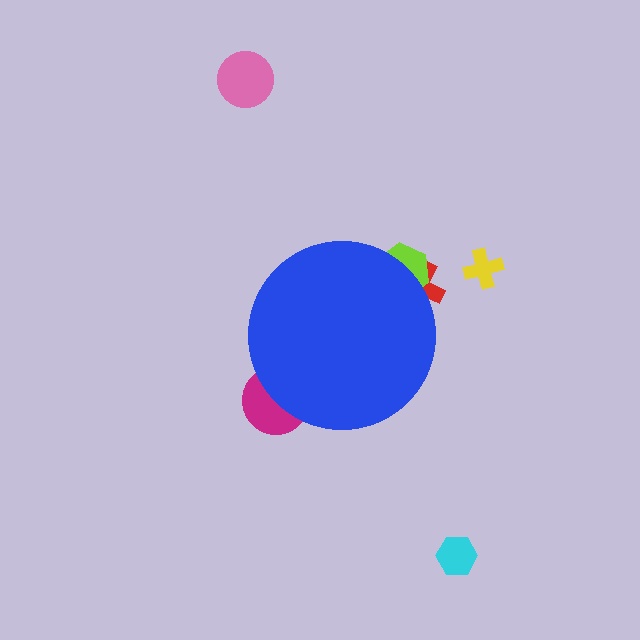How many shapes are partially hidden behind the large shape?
3 shapes are partially hidden.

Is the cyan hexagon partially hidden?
No, the cyan hexagon is fully visible.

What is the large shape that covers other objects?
A blue circle.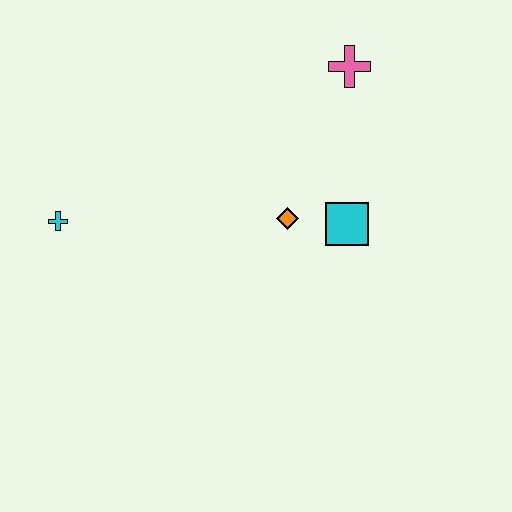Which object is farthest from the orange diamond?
The cyan cross is farthest from the orange diamond.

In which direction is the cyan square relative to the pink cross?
The cyan square is below the pink cross.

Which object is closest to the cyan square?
The orange diamond is closest to the cyan square.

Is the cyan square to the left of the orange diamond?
No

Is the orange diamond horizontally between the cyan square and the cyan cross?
Yes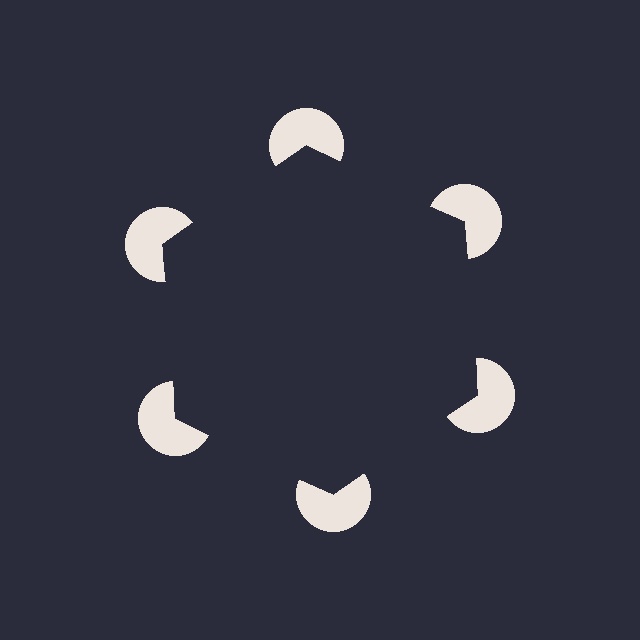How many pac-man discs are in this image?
There are 6 — one at each vertex of the illusory hexagon.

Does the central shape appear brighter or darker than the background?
It typically appears slightly darker than the background, even though no actual brightness change is drawn.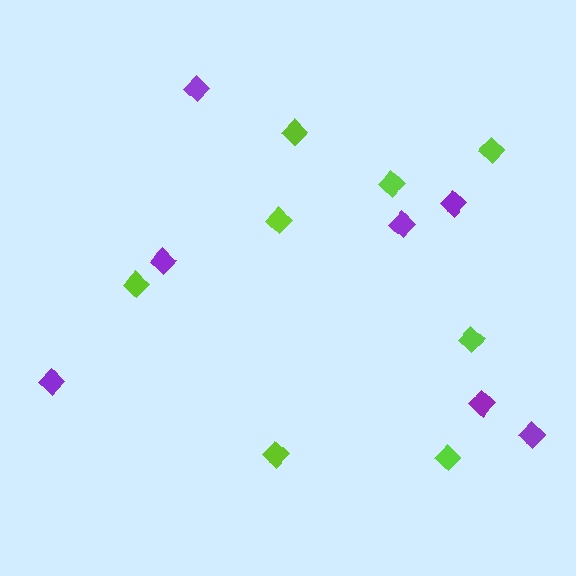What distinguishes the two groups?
There are 2 groups: one group of lime diamonds (8) and one group of purple diamonds (7).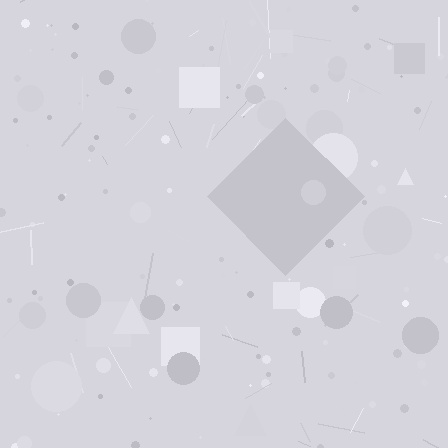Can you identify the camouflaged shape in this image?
The camouflaged shape is a diamond.